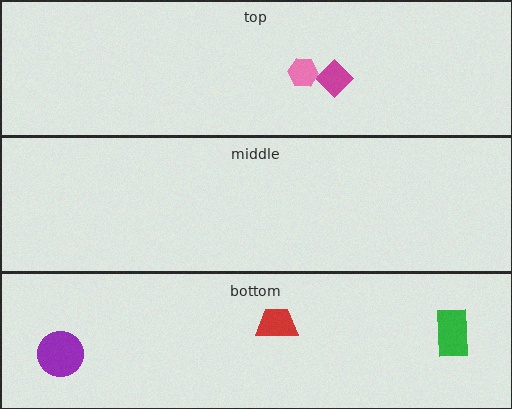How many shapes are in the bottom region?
3.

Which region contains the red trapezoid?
The bottom region.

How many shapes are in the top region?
2.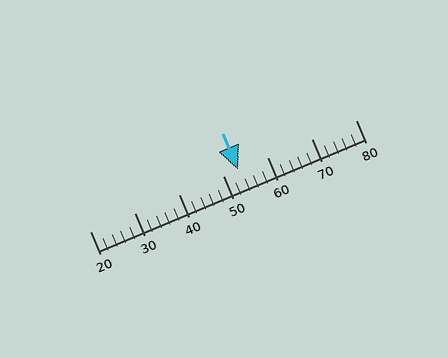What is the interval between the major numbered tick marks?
The major tick marks are spaced 10 units apart.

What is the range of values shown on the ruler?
The ruler shows values from 20 to 80.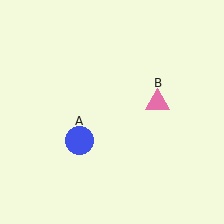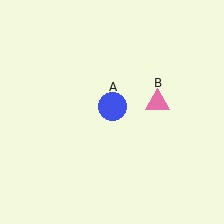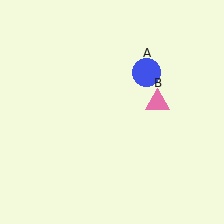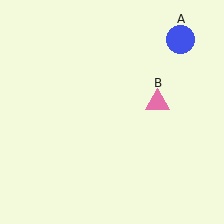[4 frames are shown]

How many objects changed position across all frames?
1 object changed position: blue circle (object A).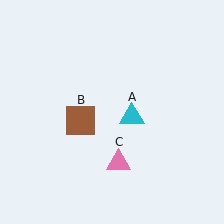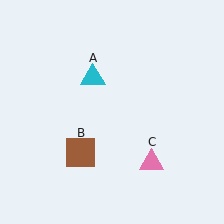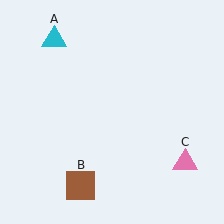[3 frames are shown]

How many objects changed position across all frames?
3 objects changed position: cyan triangle (object A), brown square (object B), pink triangle (object C).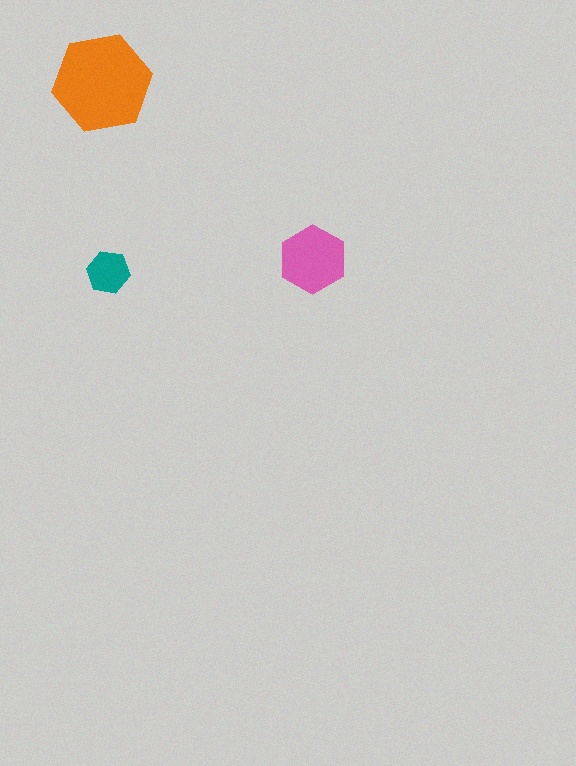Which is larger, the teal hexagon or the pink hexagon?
The pink one.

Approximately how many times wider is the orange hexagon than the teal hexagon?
About 2.5 times wider.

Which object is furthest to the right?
The pink hexagon is rightmost.